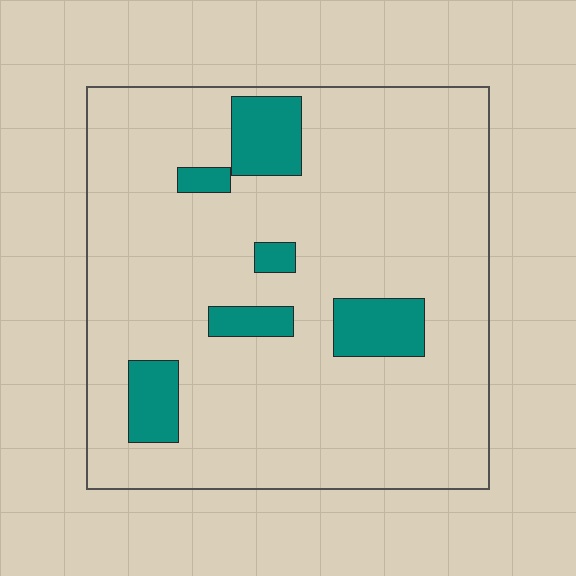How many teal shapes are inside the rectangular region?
6.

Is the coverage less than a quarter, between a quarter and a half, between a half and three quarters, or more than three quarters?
Less than a quarter.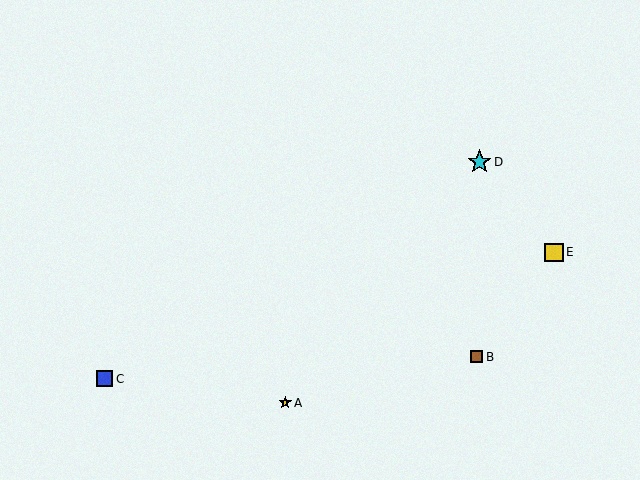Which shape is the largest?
The cyan star (labeled D) is the largest.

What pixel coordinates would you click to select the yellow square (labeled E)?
Click at (554, 252) to select the yellow square E.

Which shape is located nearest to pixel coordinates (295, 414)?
The yellow star (labeled A) at (285, 403) is nearest to that location.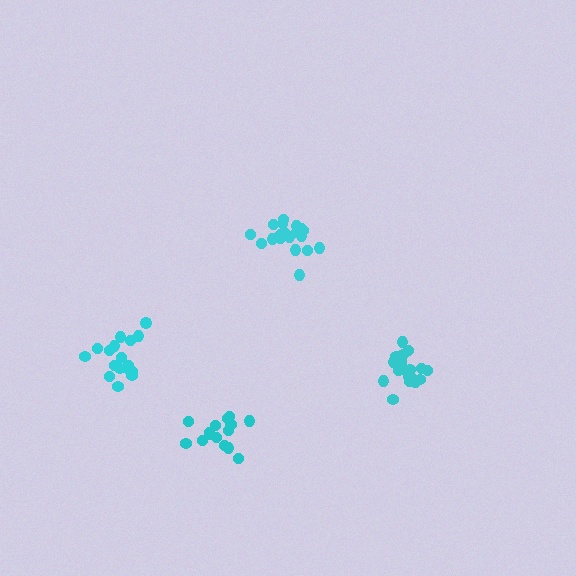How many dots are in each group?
Group 1: 19 dots, Group 2: 17 dots, Group 3: 15 dots, Group 4: 21 dots (72 total).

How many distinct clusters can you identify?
There are 4 distinct clusters.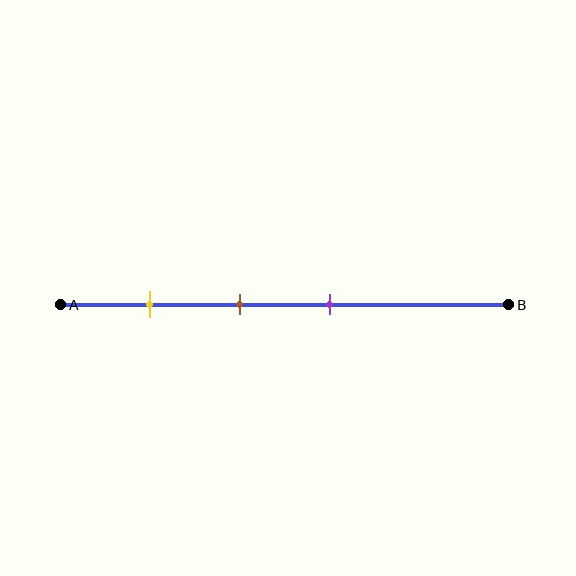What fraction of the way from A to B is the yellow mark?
The yellow mark is approximately 20% (0.2) of the way from A to B.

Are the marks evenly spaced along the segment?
Yes, the marks are approximately evenly spaced.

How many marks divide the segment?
There are 3 marks dividing the segment.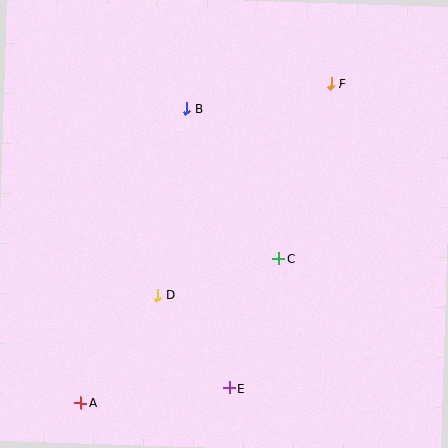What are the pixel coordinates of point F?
Point F is at (331, 84).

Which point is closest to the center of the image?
Point C at (279, 259) is closest to the center.